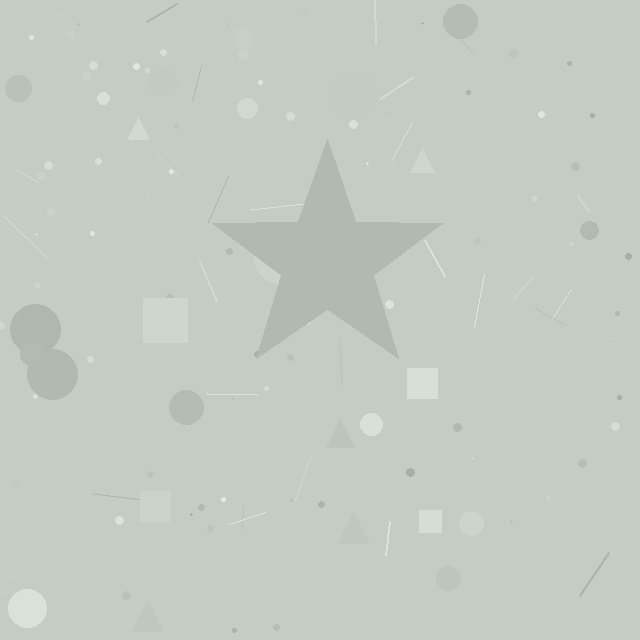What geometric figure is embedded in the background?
A star is embedded in the background.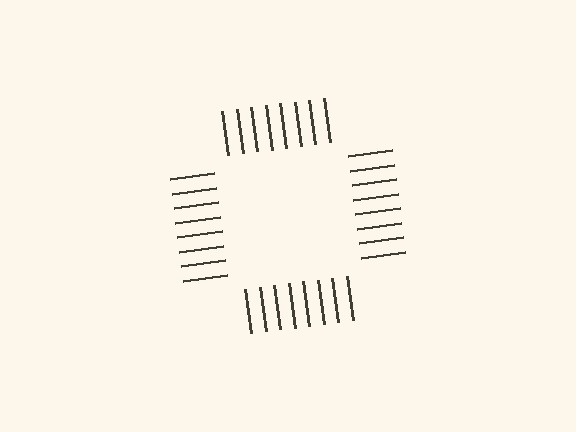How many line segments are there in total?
32 — 8 along each of the 4 edges.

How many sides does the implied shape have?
4 sides — the line-ends trace a square.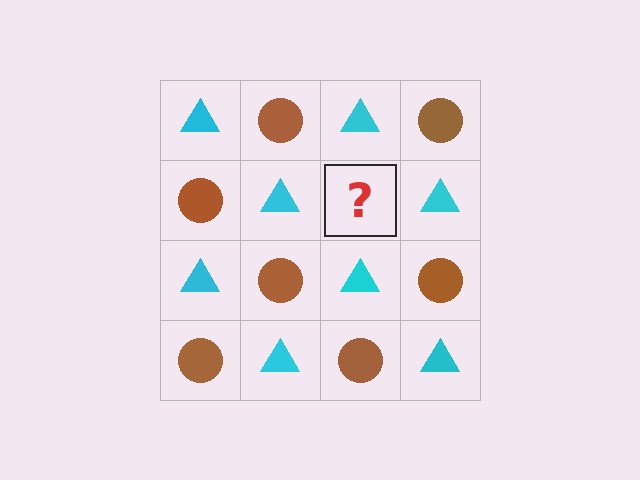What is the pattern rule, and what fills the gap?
The rule is that it alternates cyan triangle and brown circle in a checkerboard pattern. The gap should be filled with a brown circle.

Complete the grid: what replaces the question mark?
The question mark should be replaced with a brown circle.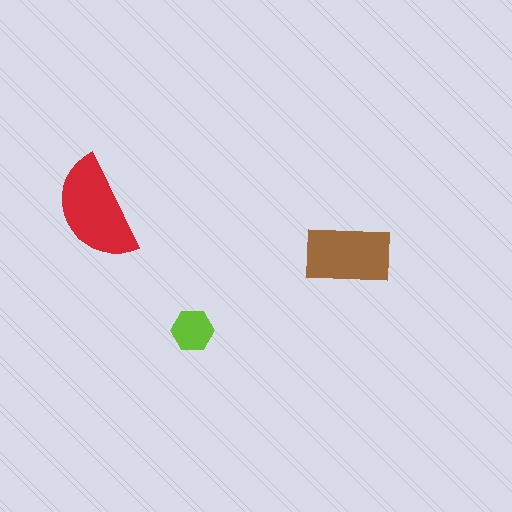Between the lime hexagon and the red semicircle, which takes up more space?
The red semicircle.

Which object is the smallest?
The lime hexagon.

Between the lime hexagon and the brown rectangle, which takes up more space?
The brown rectangle.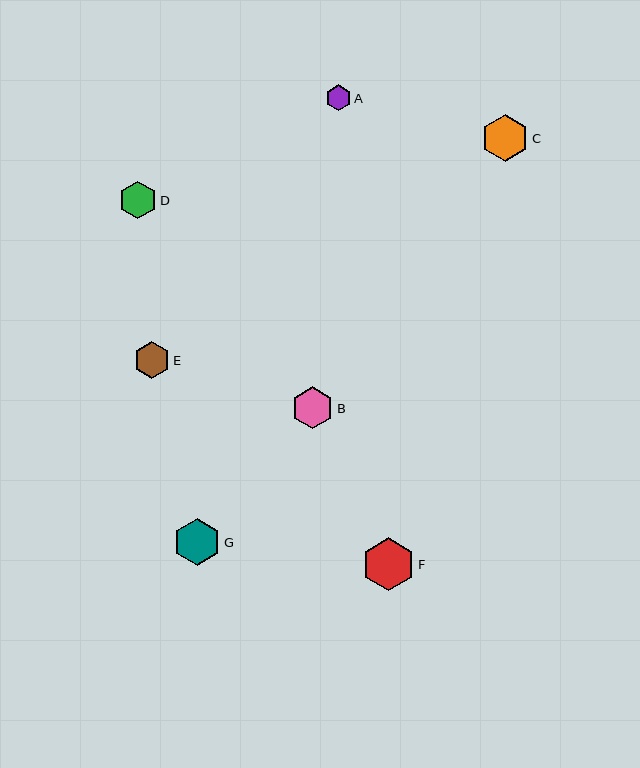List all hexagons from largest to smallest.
From largest to smallest: F, G, C, B, D, E, A.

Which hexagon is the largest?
Hexagon F is the largest with a size of approximately 53 pixels.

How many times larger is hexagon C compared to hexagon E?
Hexagon C is approximately 1.3 times the size of hexagon E.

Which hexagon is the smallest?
Hexagon A is the smallest with a size of approximately 26 pixels.